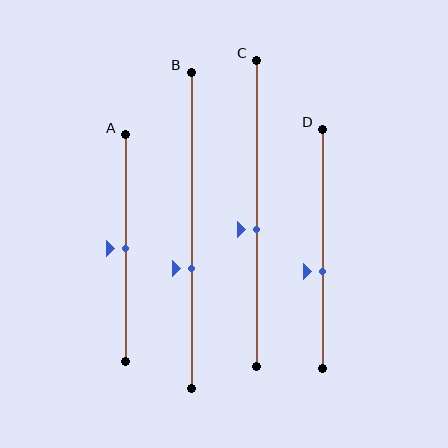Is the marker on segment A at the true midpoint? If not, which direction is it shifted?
Yes, the marker on segment A is at the true midpoint.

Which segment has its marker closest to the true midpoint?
Segment A has its marker closest to the true midpoint.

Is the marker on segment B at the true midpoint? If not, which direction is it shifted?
No, the marker on segment B is shifted downward by about 12% of the segment length.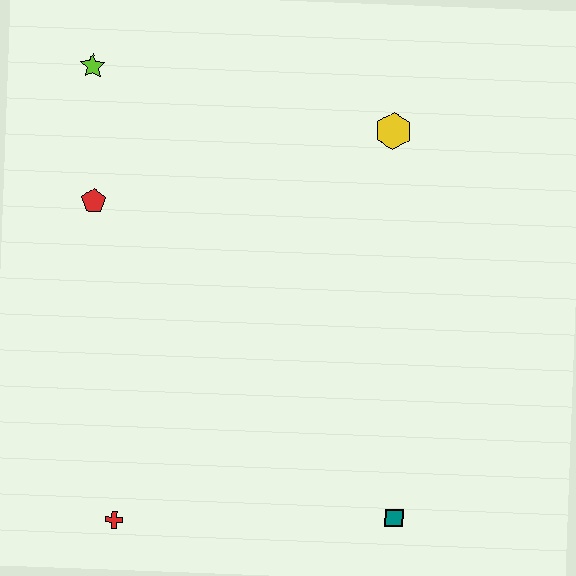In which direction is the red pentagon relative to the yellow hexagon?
The red pentagon is to the left of the yellow hexagon.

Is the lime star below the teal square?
No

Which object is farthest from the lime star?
The teal square is farthest from the lime star.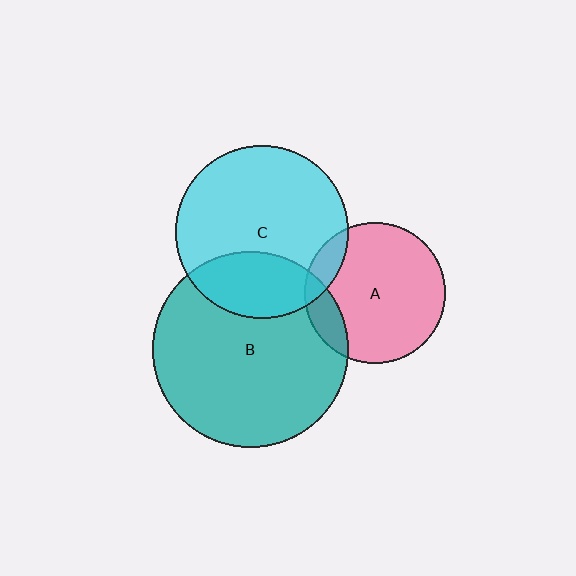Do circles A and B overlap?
Yes.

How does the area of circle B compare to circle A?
Approximately 1.9 times.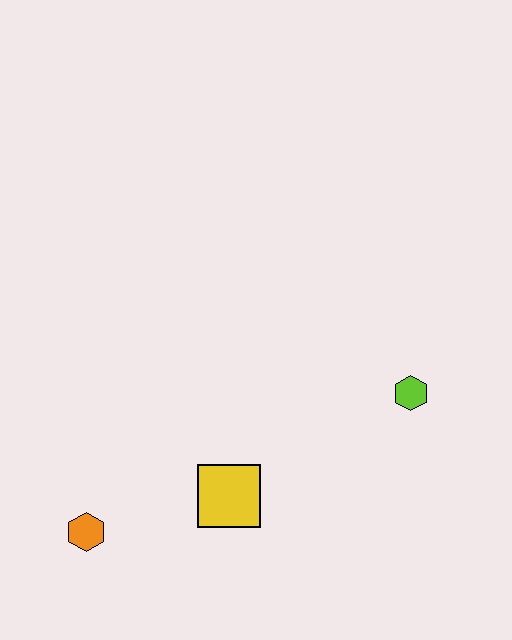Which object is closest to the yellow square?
The orange hexagon is closest to the yellow square.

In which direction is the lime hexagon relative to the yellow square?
The lime hexagon is to the right of the yellow square.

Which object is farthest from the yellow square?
The lime hexagon is farthest from the yellow square.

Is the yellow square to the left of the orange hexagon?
No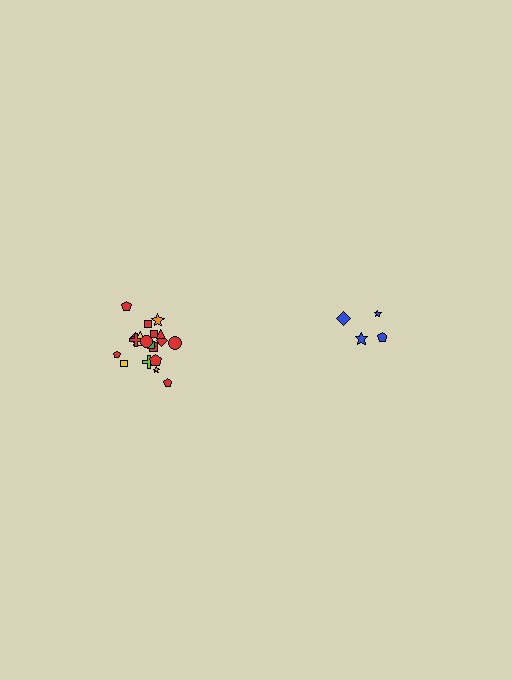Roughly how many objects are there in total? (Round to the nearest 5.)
Roughly 25 objects in total.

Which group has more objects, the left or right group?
The left group.